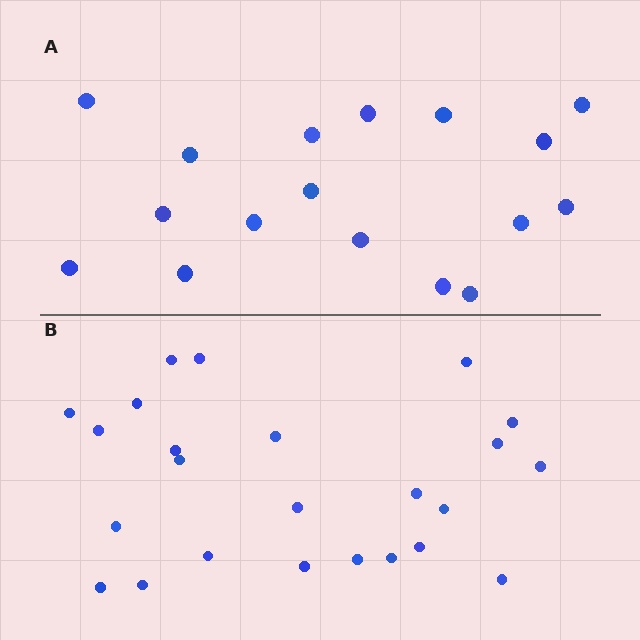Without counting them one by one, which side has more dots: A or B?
Region B (the bottom region) has more dots.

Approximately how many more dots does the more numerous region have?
Region B has roughly 8 or so more dots than region A.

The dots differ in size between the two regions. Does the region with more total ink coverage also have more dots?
No. Region A has more total ink coverage because its dots are larger, but region B actually contains more individual dots. Total area can be misleading — the number of items is what matters here.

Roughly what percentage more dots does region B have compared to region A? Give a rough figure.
About 40% more.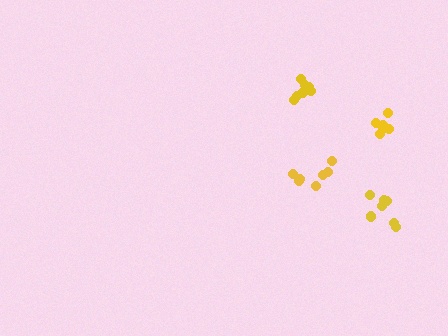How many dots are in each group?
Group 1: 7 dots, Group 2: 7 dots, Group 3: 7 dots, Group 4: 7 dots (28 total).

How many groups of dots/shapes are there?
There are 4 groups.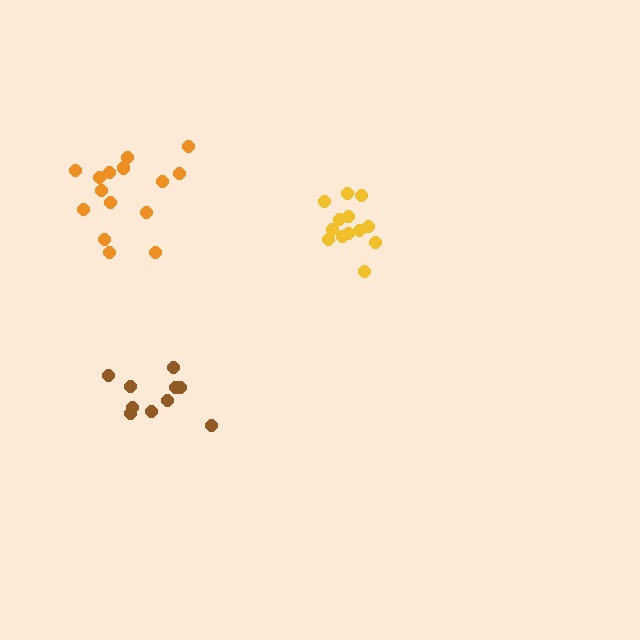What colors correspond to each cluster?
The clusters are colored: brown, yellow, orange.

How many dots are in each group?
Group 1: 10 dots, Group 2: 13 dots, Group 3: 15 dots (38 total).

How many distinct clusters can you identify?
There are 3 distinct clusters.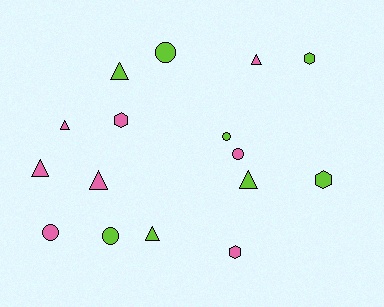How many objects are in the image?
There are 16 objects.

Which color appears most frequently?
Lime, with 8 objects.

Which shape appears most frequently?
Triangle, with 7 objects.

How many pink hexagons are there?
There are 2 pink hexagons.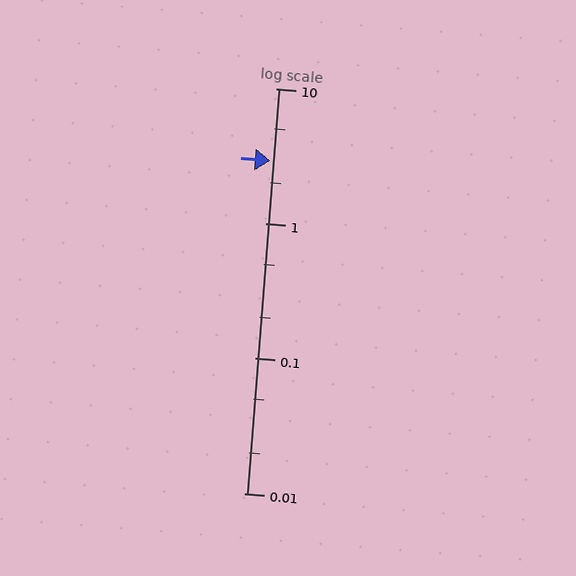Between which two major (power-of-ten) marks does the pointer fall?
The pointer is between 1 and 10.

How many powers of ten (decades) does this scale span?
The scale spans 3 decades, from 0.01 to 10.